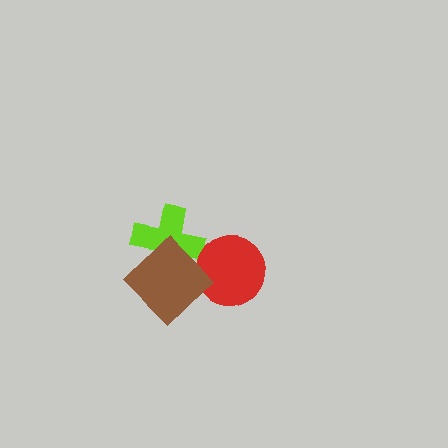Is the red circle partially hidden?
Yes, it is partially covered by another shape.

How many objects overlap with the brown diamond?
2 objects overlap with the brown diamond.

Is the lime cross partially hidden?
Yes, it is partially covered by another shape.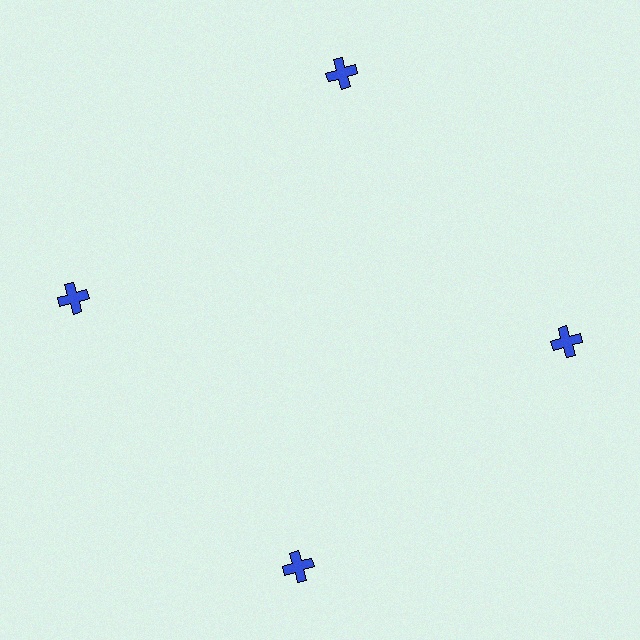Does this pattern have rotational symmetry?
Yes, this pattern has 4-fold rotational symmetry. It looks the same after rotating 90 degrees around the center.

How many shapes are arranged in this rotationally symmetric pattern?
There are 4 shapes, arranged in 4 groups of 1.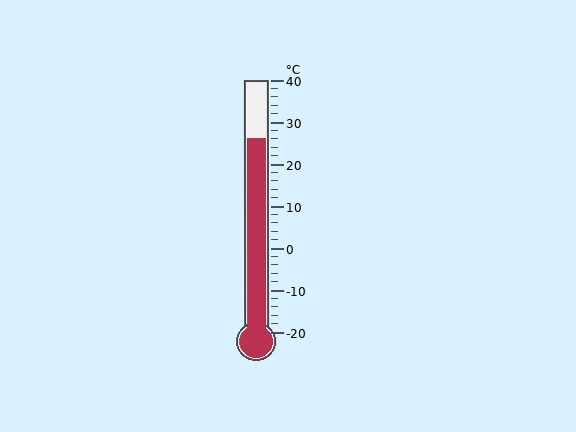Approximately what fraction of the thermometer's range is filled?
The thermometer is filled to approximately 75% of its range.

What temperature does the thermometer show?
The thermometer shows approximately 26°C.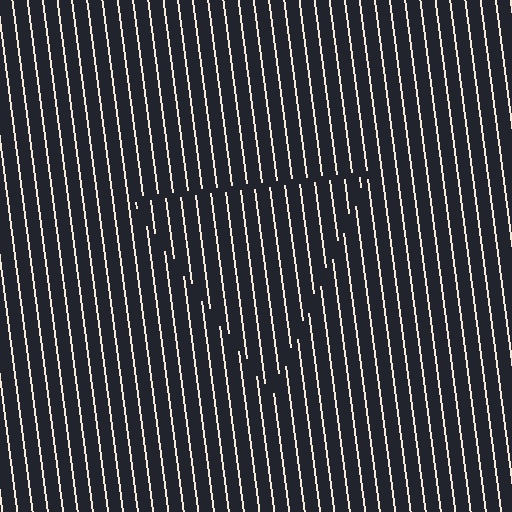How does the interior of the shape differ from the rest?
The interior of the shape contains the same grating, shifted by half a period — the contour is defined by the phase discontinuity where line-ends from the inner and outer gratings abut.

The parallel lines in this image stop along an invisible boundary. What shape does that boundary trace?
An illusory triangle. The interior of the shape contains the same grating, shifted by half a period — the contour is defined by the phase discontinuity where line-ends from the inner and outer gratings abut.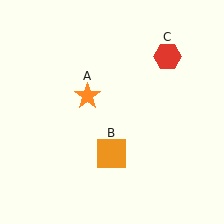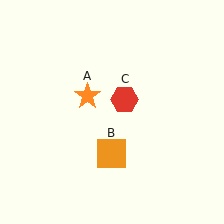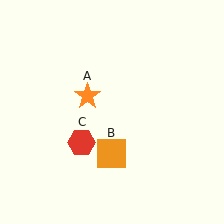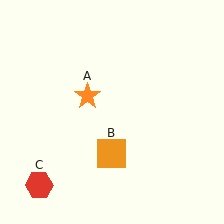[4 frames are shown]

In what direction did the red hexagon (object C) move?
The red hexagon (object C) moved down and to the left.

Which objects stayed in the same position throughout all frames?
Orange star (object A) and orange square (object B) remained stationary.